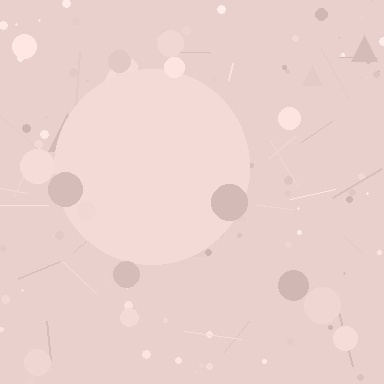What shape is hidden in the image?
A circle is hidden in the image.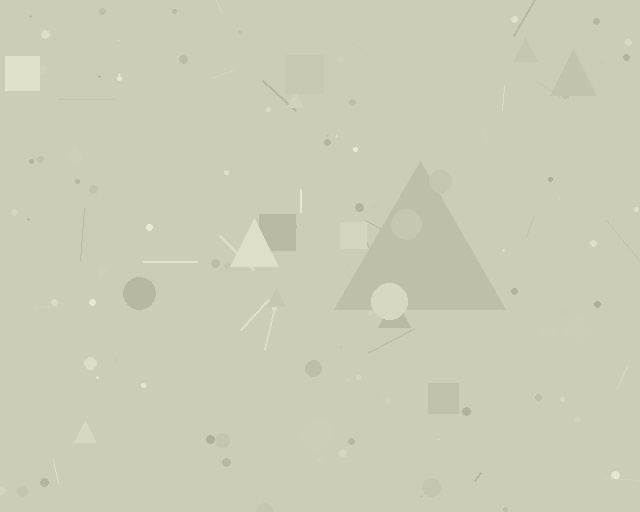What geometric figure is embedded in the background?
A triangle is embedded in the background.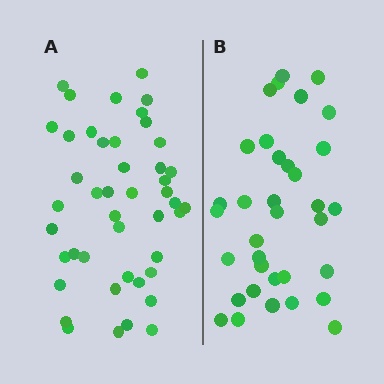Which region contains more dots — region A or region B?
Region A (the left region) has more dots.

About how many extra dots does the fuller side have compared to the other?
Region A has roughly 10 or so more dots than region B.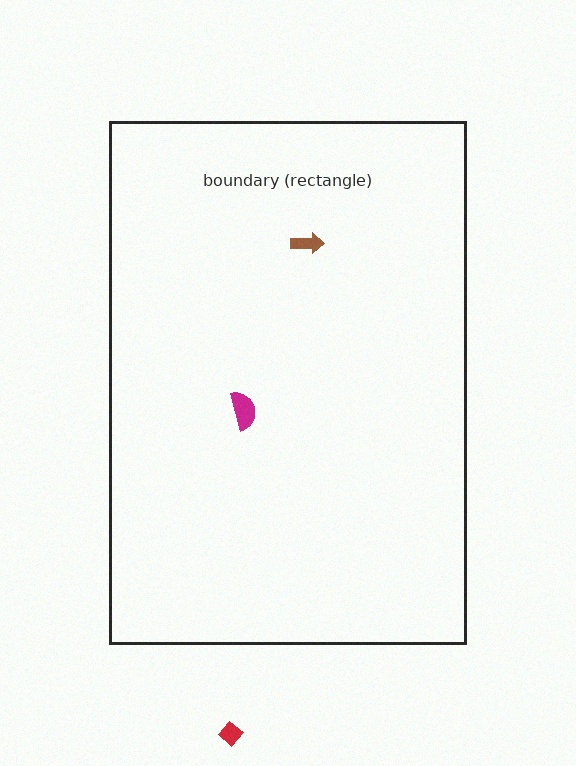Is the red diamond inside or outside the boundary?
Outside.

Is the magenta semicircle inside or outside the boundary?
Inside.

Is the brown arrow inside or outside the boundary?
Inside.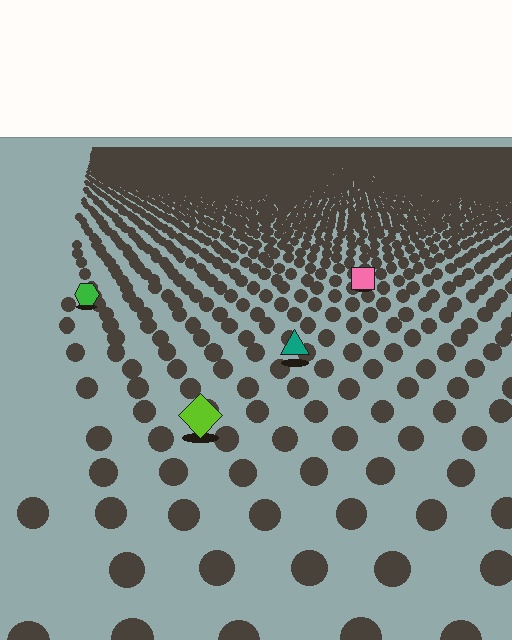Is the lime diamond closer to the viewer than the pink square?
Yes. The lime diamond is closer — you can tell from the texture gradient: the ground texture is coarser near it.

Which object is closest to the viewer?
The lime diamond is closest. The texture marks near it are larger and more spread out.